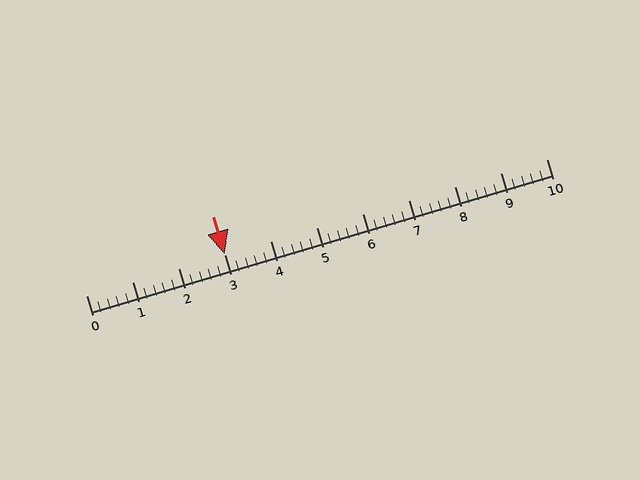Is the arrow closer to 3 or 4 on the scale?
The arrow is closer to 3.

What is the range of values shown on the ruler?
The ruler shows values from 0 to 10.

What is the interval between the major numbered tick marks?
The major tick marks are spaced 1 units apart.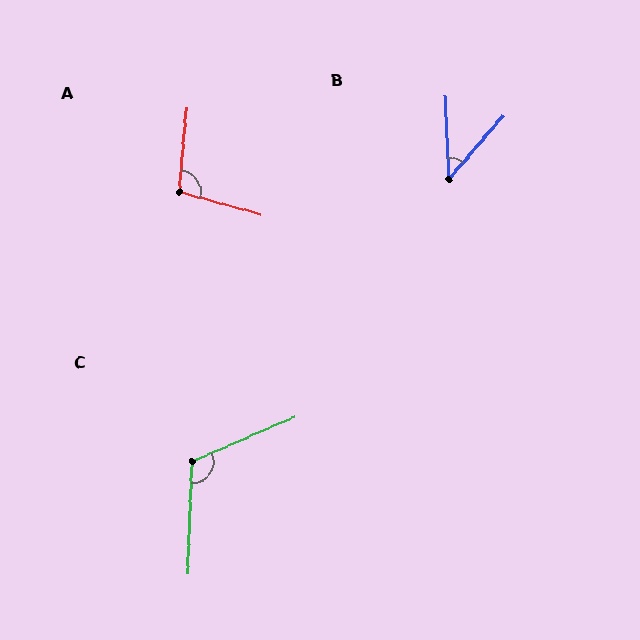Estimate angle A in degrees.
Approximately 101 degrees.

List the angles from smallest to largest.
B (43°), A (101°), C (116°).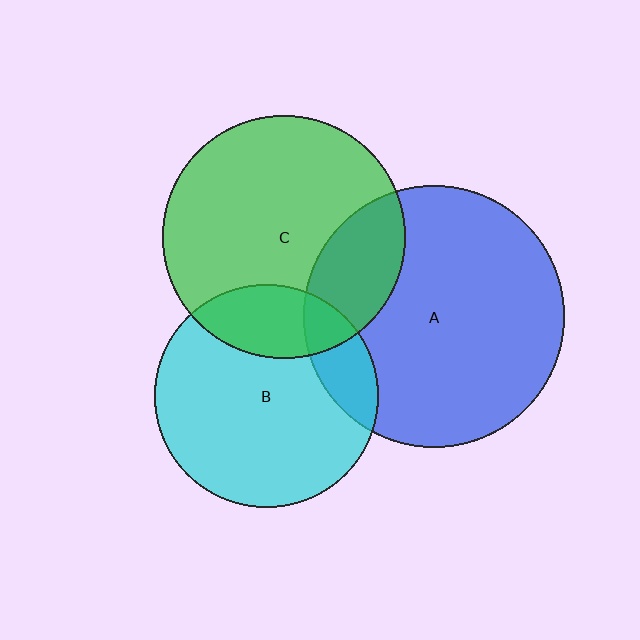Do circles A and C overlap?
Yes.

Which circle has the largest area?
Circle A (blue).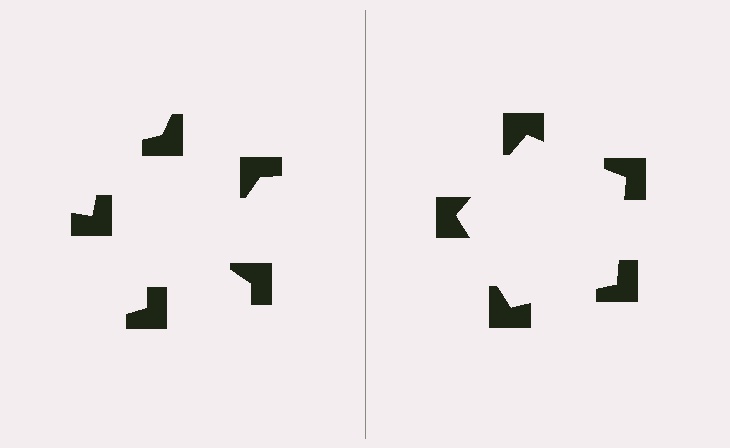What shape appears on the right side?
An illusory pentagon.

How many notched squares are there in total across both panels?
10 — 5 on each side.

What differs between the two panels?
The notched squares are positioned identically on both sides; only the wedge orientations differ. On the right they align to a pentagon; on the left they are misaligned.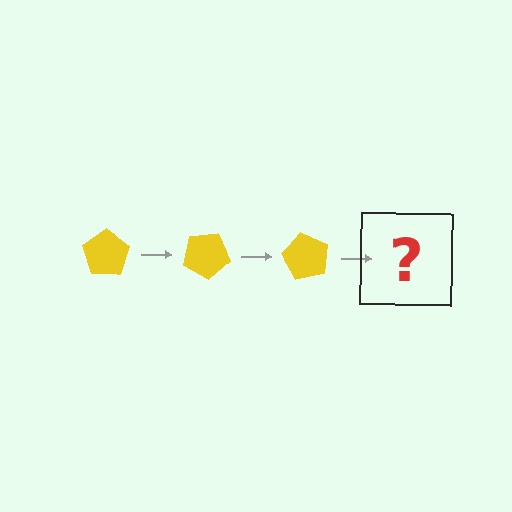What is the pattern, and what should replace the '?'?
The pattern is that the pentagon rotates 30 degrees each step. The '?' should be a yellow pentagon rotated 90 degrees.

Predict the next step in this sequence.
The next step is a yellow pentagon rotated 90 degrees.